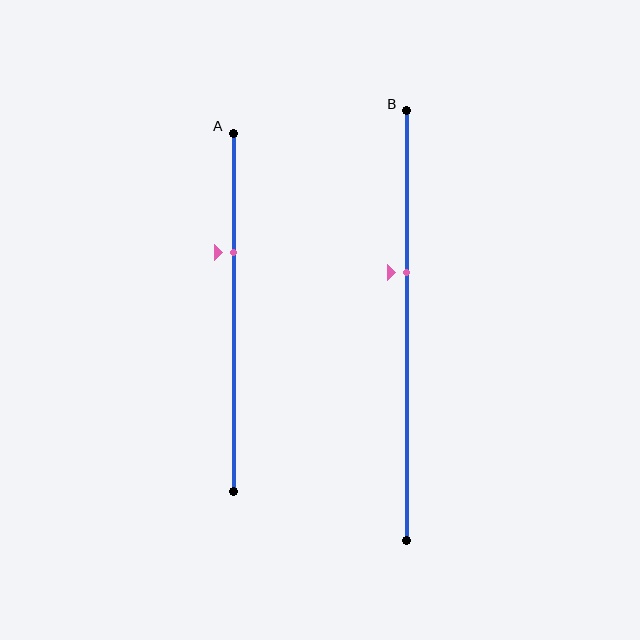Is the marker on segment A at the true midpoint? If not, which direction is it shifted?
No, the marker on segment A is shifted upward by about 17% of the segment length.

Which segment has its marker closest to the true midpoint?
Segment B has its marker closest to the true midpoint.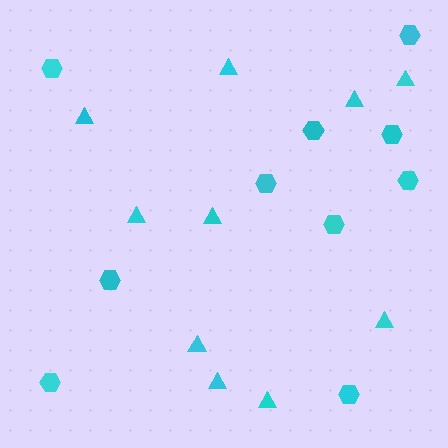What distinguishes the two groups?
There are 2 groups: one group of hexagons (10) and one group of triangles (10).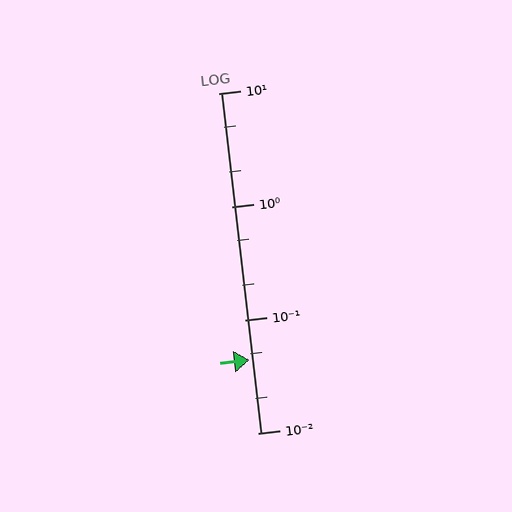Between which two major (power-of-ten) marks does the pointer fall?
The pointer is between 0.01 and 0.1.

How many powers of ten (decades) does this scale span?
The scale spans 3 decades, from 0.01 to 10.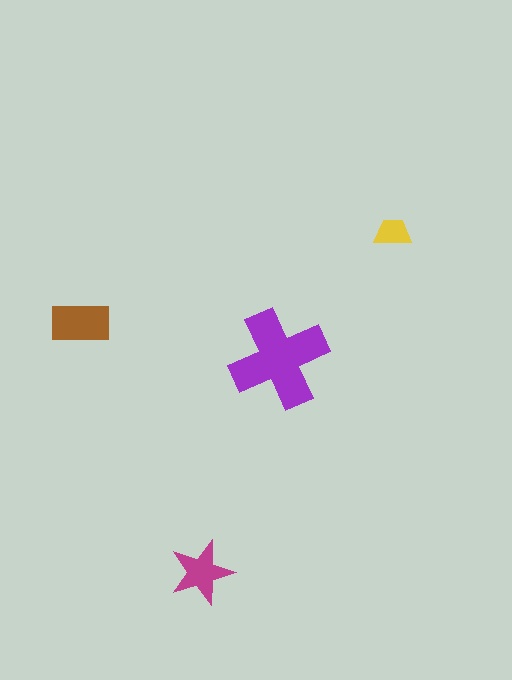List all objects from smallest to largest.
The yellow trapezoid, the magenta star, the brown rectangle, the purple cross.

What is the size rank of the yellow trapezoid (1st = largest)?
4th.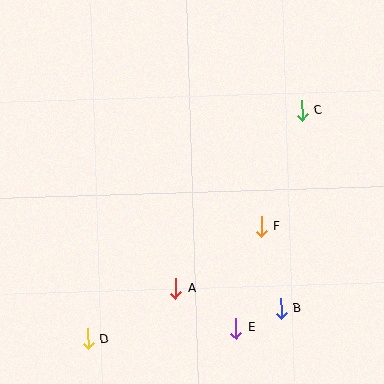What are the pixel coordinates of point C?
Point C is at (302, 110).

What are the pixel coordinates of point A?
Point A is at (176, 288).